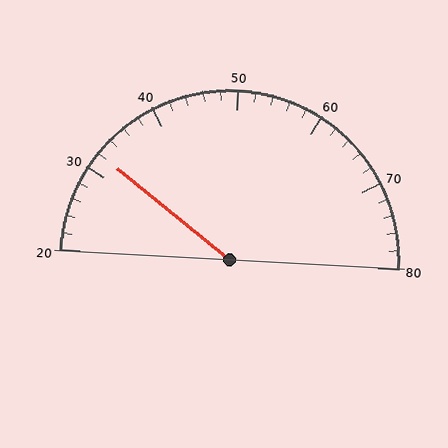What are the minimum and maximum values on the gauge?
The gauge ranges from 20 to 80.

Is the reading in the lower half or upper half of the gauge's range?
The reading is in the lower half of the range (20 to 80).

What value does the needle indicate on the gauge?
The needle indicates approximately 32.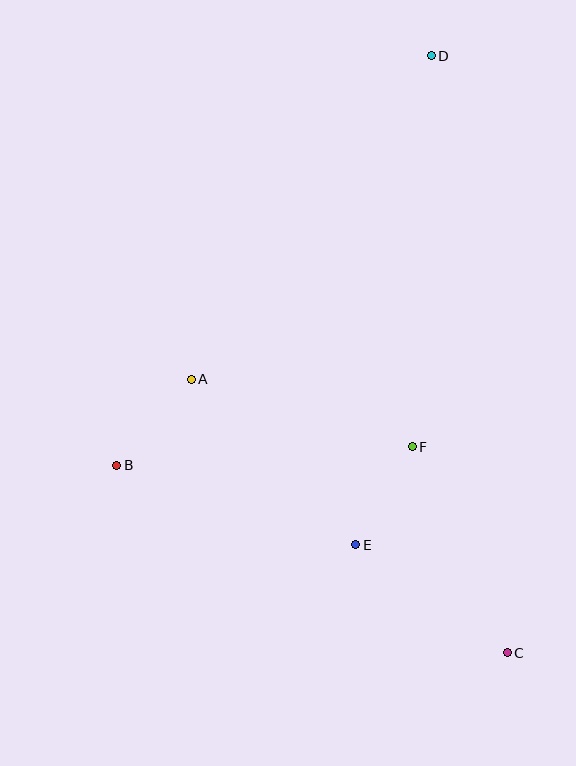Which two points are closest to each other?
Points E and F are closest to each other.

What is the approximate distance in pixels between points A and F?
The distance between A and F is approximately 231 pixels.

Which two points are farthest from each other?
Points C and D are farthest from each other.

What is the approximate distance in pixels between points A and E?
The distance between A and E is approximately 233 pixels.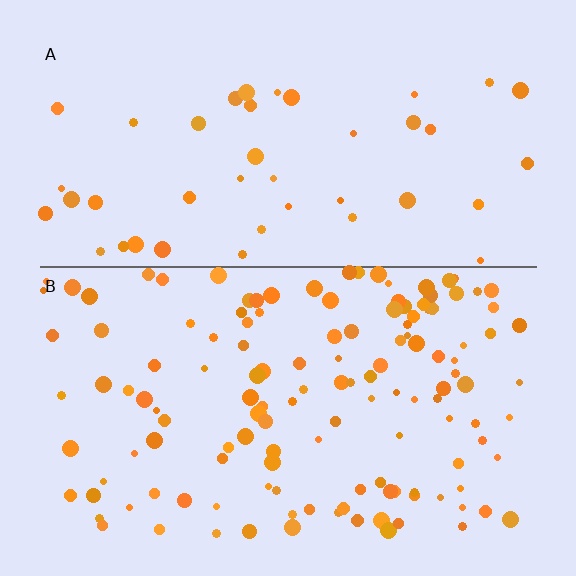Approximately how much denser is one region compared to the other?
Approximately 3.2× — region B over region A.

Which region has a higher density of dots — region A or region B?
B (the bottom).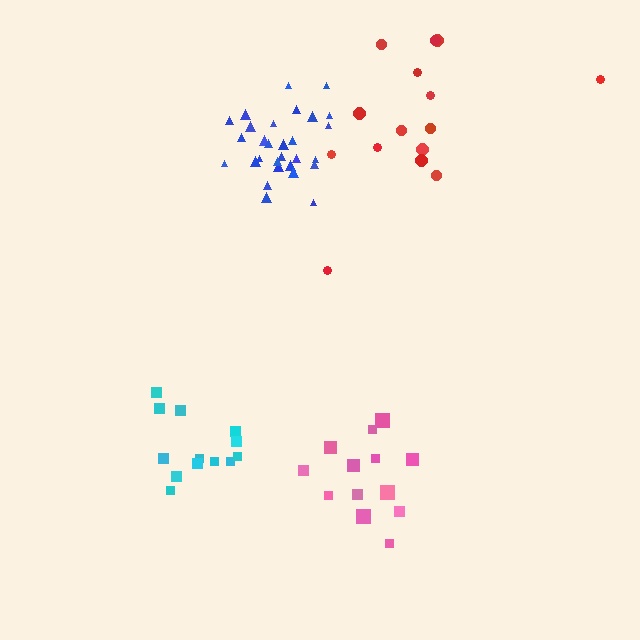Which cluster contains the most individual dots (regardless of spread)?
Blue (29).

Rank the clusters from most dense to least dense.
blue, cyan, pink, red.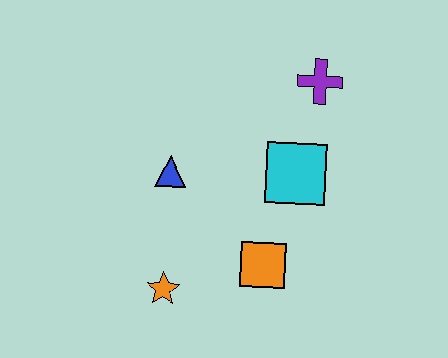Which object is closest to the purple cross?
The cyan square is closest to the purple cross.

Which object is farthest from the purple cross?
The orange star is farthest from the purple cross.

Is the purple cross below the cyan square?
No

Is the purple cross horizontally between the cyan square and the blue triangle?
No